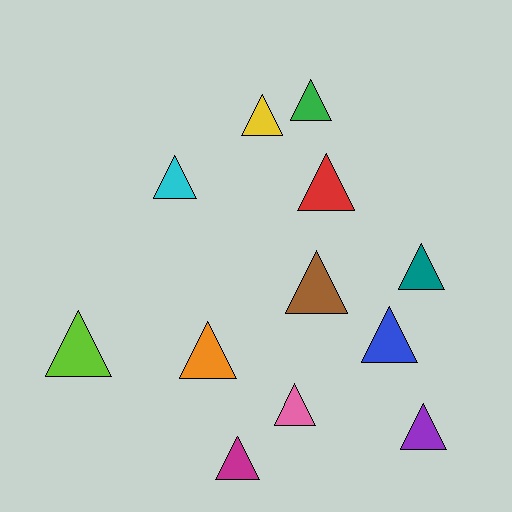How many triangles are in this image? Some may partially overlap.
There are 12 triangles.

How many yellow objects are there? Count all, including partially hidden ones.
There is 1 yellow object.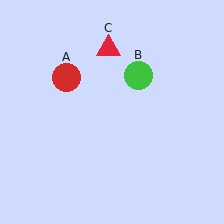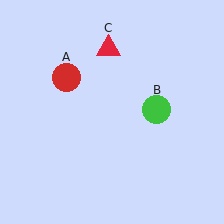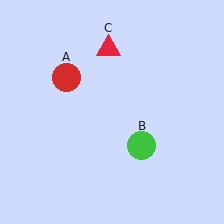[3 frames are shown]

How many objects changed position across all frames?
1 object changed position: green circle (object B).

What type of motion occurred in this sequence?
The green circle (object B) rotated clockwise around the center of the scene.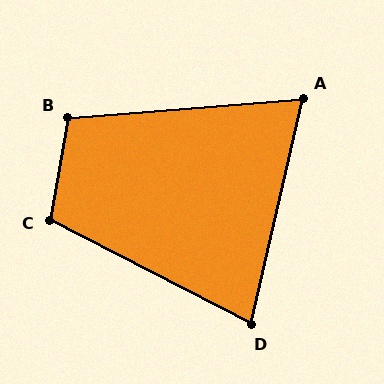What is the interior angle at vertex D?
Approximately 76 degrees (acute).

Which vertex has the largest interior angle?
C, at approximately 108 degrees.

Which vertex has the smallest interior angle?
A, at approximately 72 degrees.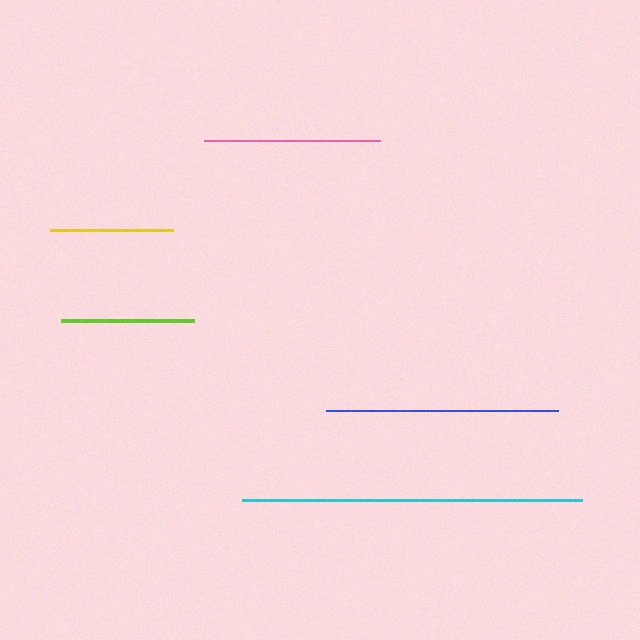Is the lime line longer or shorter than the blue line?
The blue line is longer than the lime line.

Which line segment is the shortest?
The yellow line is the shortest at approximately 123 pixels.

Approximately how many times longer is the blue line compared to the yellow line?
The blue line is approximately 1.9 times the length of the yellow line.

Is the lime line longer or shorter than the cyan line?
The cyan line is longer than the lime line.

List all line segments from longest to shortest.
From longest to shortest: cyan, blue, pink, lime, yellow.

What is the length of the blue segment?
The blue segment is approximately 232 pixels long.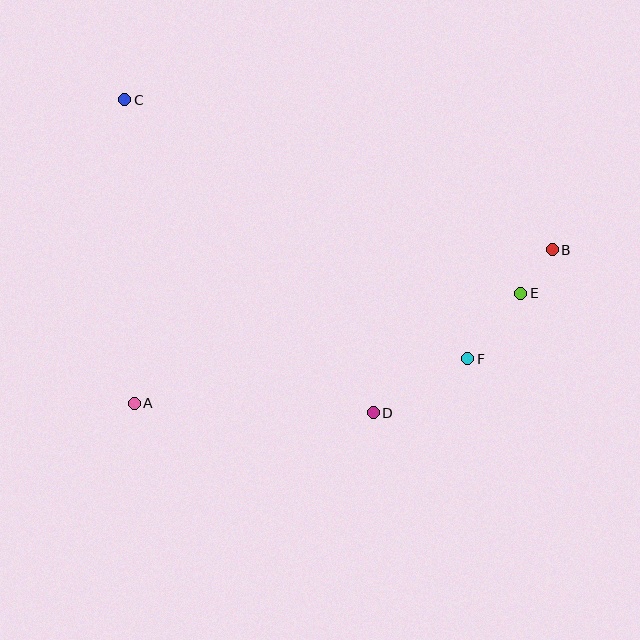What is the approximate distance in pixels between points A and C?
The distance between A and C is approximately 304 pixels.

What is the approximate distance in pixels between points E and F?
The distance between E and F is approximately 84 pixels.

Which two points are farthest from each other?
Points B and C are farthest from each other.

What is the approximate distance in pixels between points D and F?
The distance between D and F is approximately 109 pixels.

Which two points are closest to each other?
Points B and E are closest to each other.